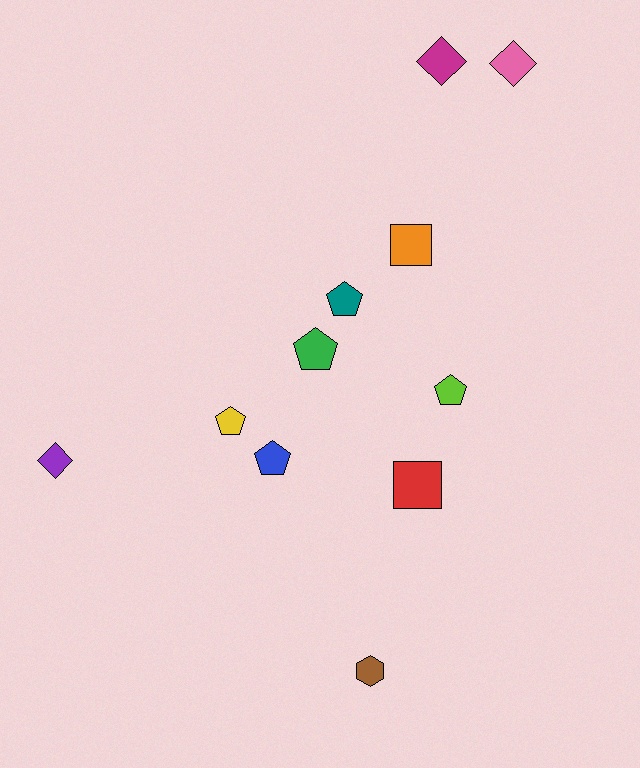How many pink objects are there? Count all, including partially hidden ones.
There is 1 pink object.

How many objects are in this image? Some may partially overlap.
There are 11 objects.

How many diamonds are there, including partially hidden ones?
There are 3 diamonds.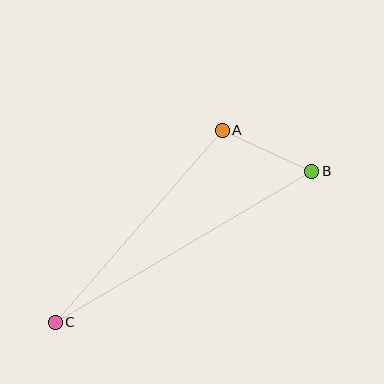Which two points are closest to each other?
Points A and B are closest to each other.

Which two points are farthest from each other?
Points B and C are farthest from each other.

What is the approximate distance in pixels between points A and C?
The distance between A and C is approximately 254 pixels.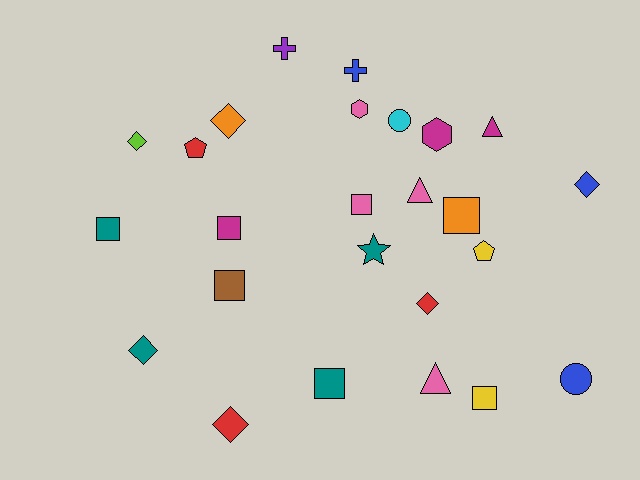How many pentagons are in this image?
There are 2 pentagons.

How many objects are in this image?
There are 25 objects.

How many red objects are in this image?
There are 3 red objects.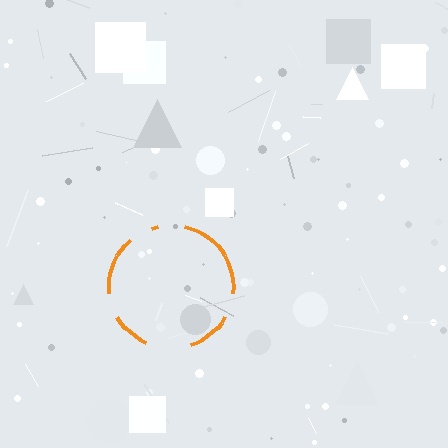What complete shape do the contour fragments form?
The contour fragments form a circle.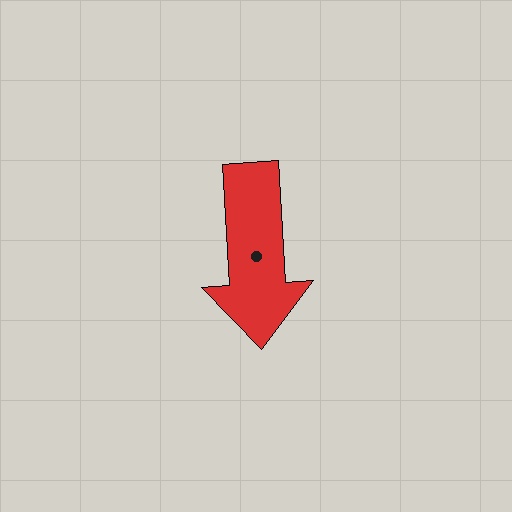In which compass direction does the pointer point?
South.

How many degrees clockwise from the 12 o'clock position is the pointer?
Approximately 177 degrees.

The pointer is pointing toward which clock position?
Roughly 6 o'clock.